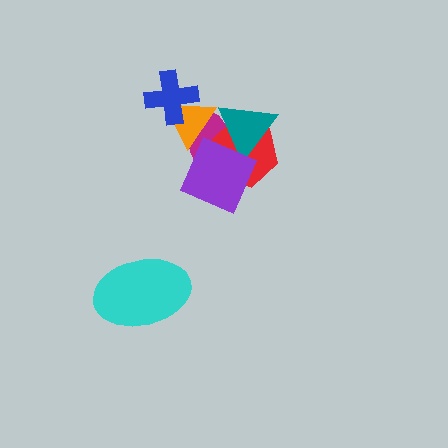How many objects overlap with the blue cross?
1 object overlaps with the blue cross.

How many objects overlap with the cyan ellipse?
0 objects overlap with the cyan ellipse.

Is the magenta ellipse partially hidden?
Yes, it is partially covered by another shape.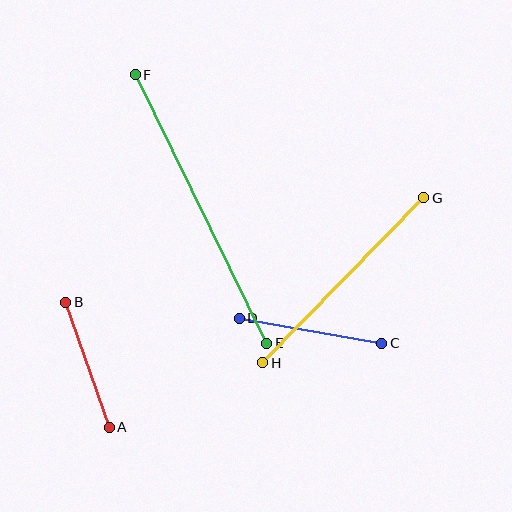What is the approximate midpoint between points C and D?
The midpoint is at approximately (311, 331) pixels.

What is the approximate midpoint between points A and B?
The midpoint is at approximately (87, 365) pixels.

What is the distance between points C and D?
The distance is approximately 145 pixels.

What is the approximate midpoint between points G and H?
The midpoint is at approximately (343, 280) pixels.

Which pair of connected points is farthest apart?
Points E and F are farthest apart.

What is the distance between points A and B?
The distance is approximately 132 pixels.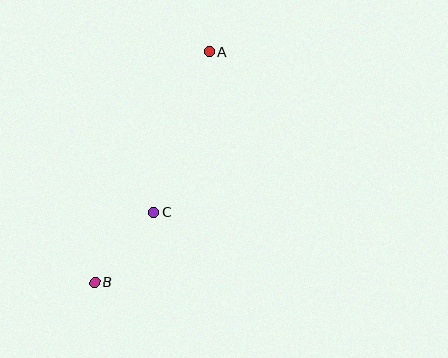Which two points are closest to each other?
Points B and C are closest to each other.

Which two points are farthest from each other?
Points A and B are farthest from each other.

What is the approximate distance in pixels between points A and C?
The distance between A and C is approximately 170 pixels.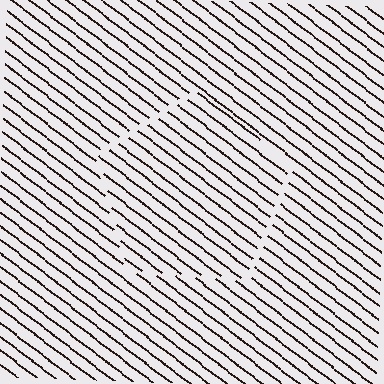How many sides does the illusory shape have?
5 sides — the line-ends trace a pentagon.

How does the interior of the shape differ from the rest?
The interior of the shape contains the same grating, shifted by half a period — the contour is defined by the phase discontinuity where line-ends from the inner and outer gratings abut.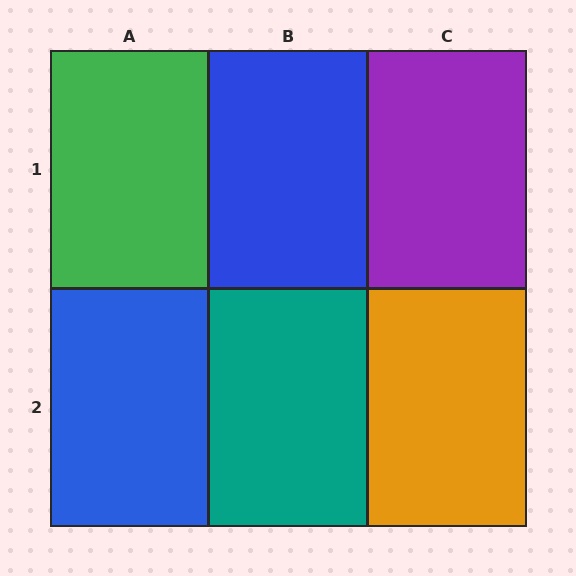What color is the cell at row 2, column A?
Blue.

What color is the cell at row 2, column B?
Teal.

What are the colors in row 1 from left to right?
Green, blue, purple.